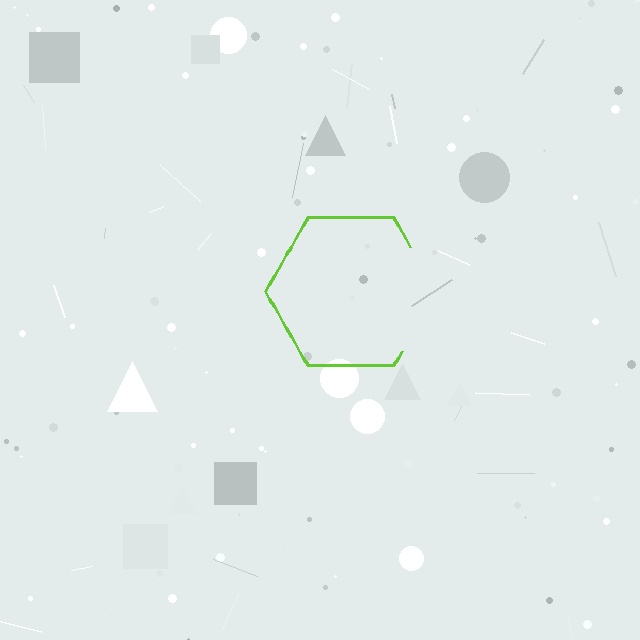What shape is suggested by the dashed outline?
The dashed outline suggests a hexagon.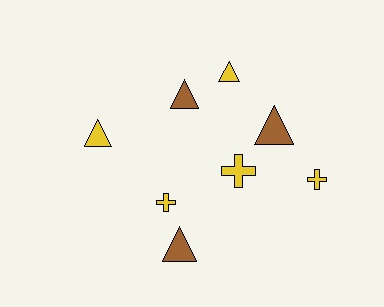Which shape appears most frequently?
Triangle, with 5 objects.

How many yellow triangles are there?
There are 2 yellow triangles.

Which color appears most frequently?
Yellow, with 5 objects.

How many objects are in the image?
There are 8 objects.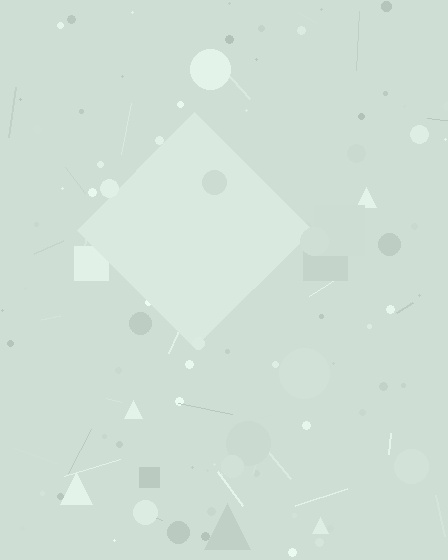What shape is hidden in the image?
A diamond is hidden in the image.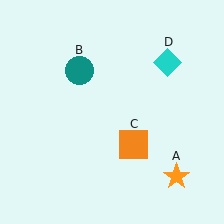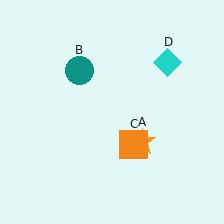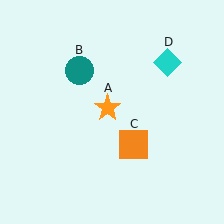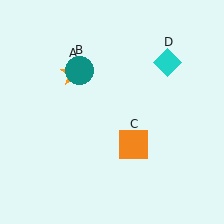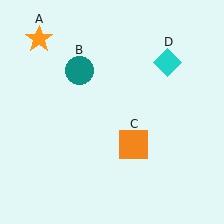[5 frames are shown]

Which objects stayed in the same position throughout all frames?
Teal circle (object B) and orange square (object C) and cyan diamond (object D) remained stationary.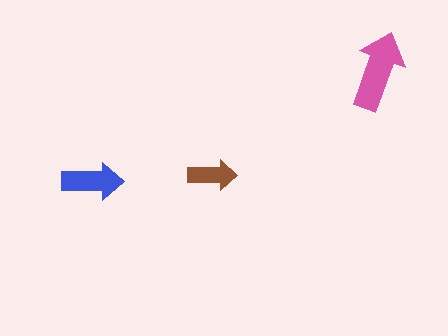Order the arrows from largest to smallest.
the pink one, the blue one, the brown one.